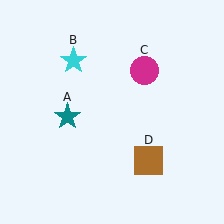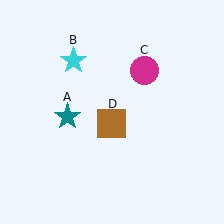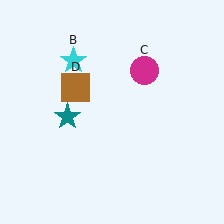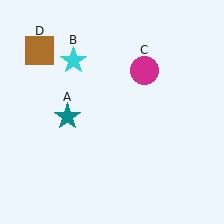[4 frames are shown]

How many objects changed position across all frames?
1 object changed position: brown square (object D).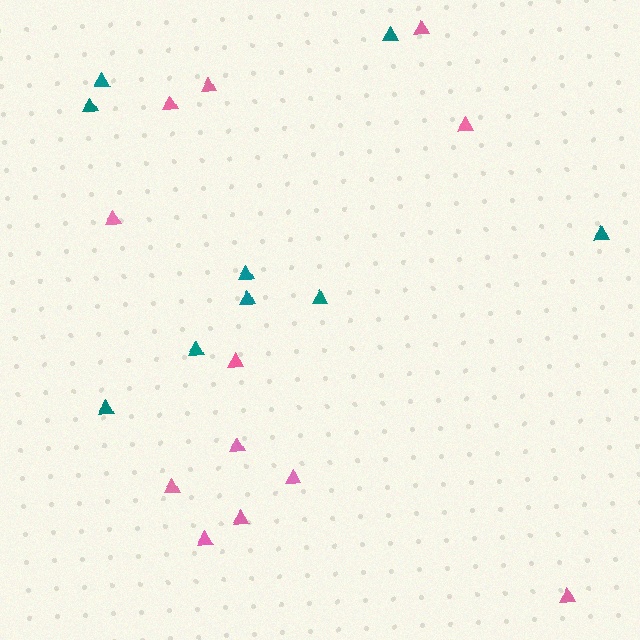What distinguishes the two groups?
There are 2 groups: one group of teal triangles (9) and one group of pink triangles (12).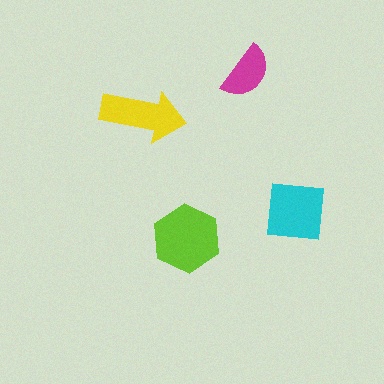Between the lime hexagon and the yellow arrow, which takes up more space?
The lime hexagon.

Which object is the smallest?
The magenta semicircle.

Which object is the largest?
The lime hexagon.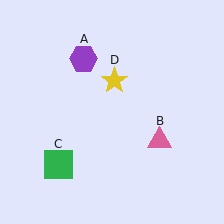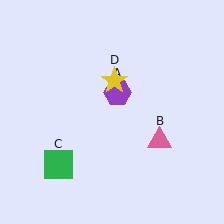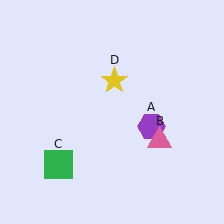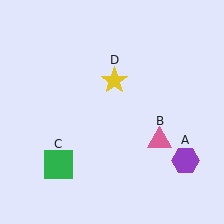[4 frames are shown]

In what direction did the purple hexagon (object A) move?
The purple hexagon (object A) moved down and to the right.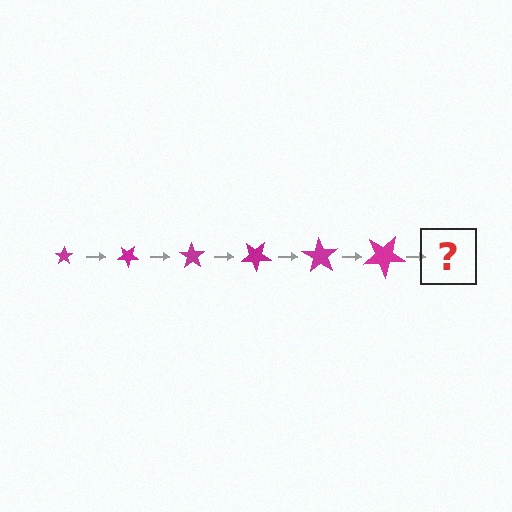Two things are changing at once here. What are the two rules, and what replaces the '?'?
The two rules are that the star grows larger each step and it rotates 35 degrees each step. The '?' should be a star, larger than the previous one and rotated 210 degrees from the start.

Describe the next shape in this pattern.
It should be a star, larger than the previous one and rotated 210 degrees from the start.